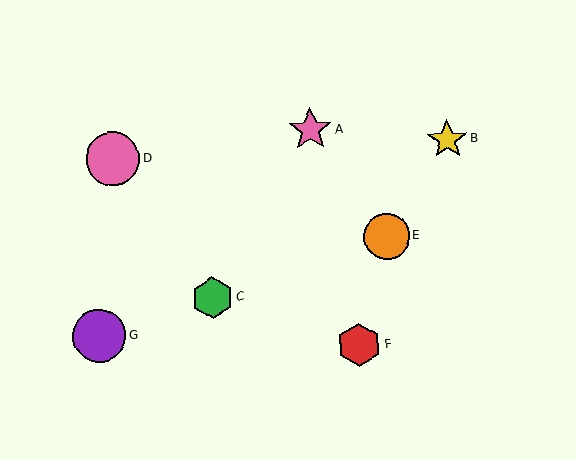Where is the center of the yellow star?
The center of the yellow star is at (447, 139).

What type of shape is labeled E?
Shape E is an orange circle.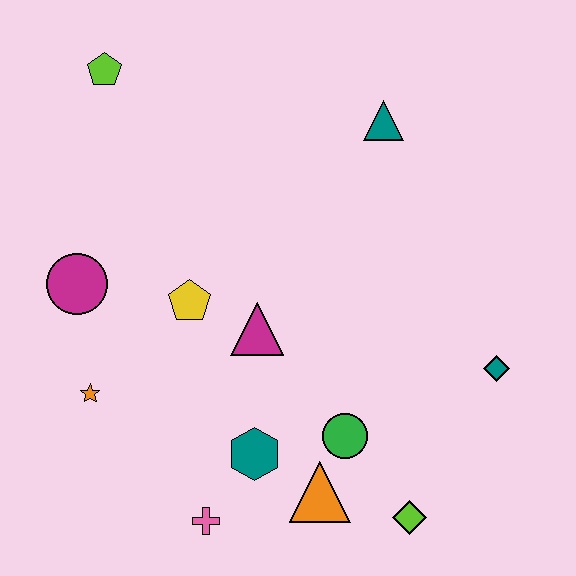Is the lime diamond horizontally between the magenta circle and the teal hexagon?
No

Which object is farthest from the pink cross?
The lime pentagon is farthest from the pink cross.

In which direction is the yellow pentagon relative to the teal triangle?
The yellow pentagon is to the left of the teal triangle.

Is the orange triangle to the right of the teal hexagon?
Yes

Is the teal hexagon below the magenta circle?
Yes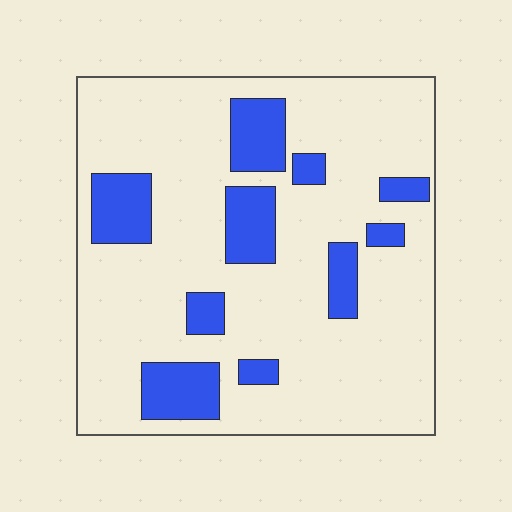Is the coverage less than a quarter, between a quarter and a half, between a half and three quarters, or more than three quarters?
Less than a quarter.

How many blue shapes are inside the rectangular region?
10.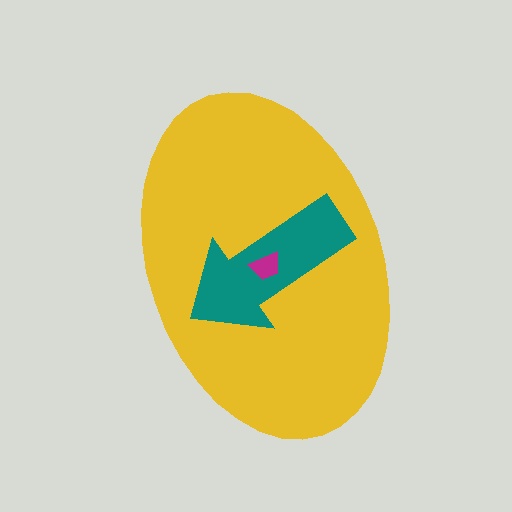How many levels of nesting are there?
3.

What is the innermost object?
The magenta trapezoid.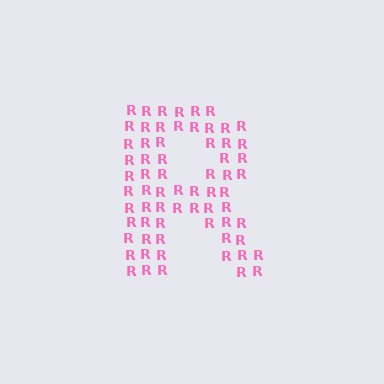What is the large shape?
The large shape is the letter R.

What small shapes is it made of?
It is made of small letter R's.